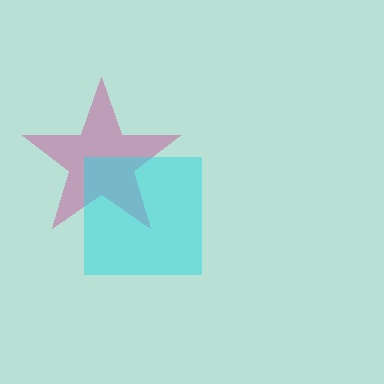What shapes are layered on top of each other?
The layered shapes are: a magenta star, a cyan square.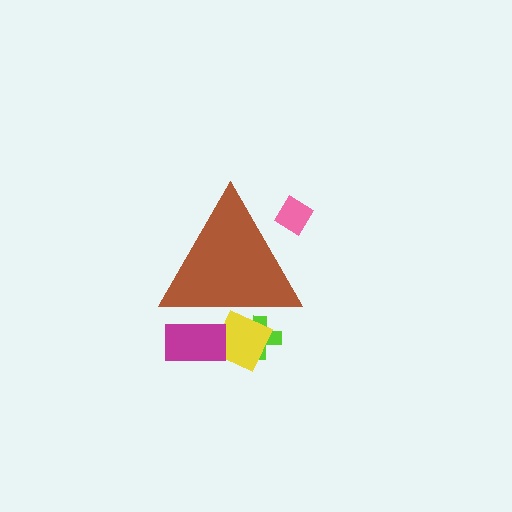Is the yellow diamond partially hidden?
Yes, the yellow diamond is partially hidden behind the brown triangle.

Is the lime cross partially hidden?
Yes, the lime cross is partially hidden behind the brown triangle.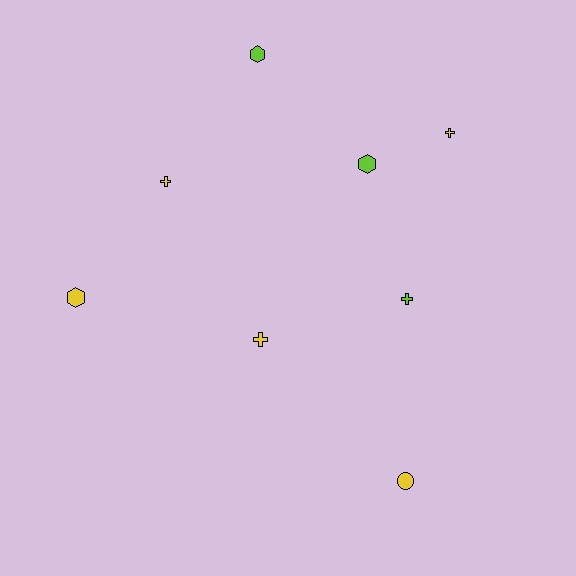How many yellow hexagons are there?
There is 1 yellow hexagon.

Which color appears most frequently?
Yellow, with 5 objects.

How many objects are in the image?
There are 8 objects.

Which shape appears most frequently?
Cross, with 4 objects.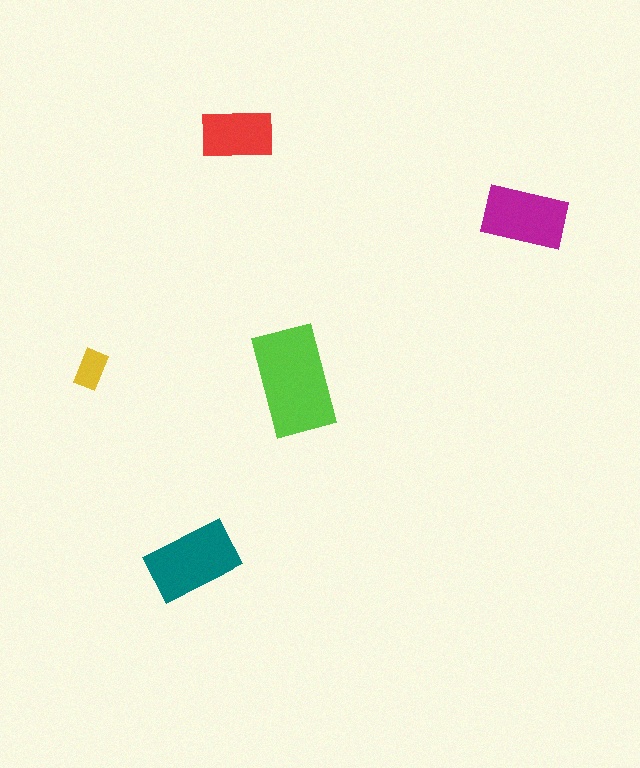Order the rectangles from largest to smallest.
the lime one, the teal one, the magenta one, the red one, the yellow one.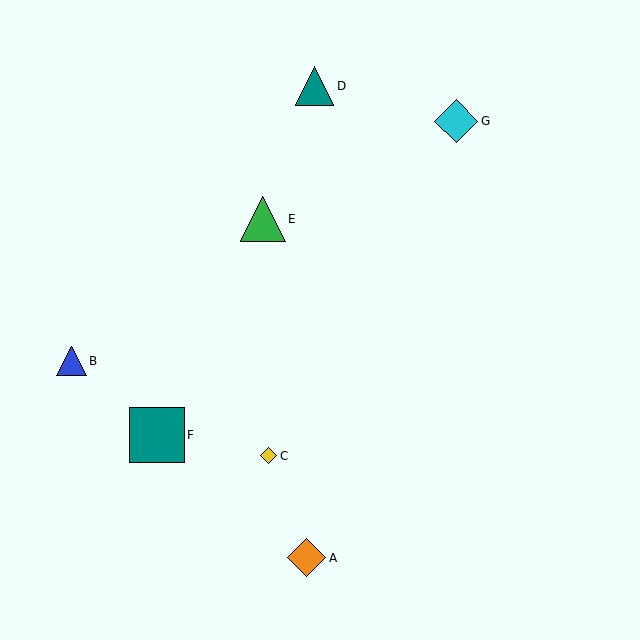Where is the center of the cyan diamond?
The center of the cyan diamond is at (456, 121).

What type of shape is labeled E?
Shape E is a green triangle.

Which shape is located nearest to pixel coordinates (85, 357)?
The blue triangle (labeled B) at (71, 361) is nearest to that location.